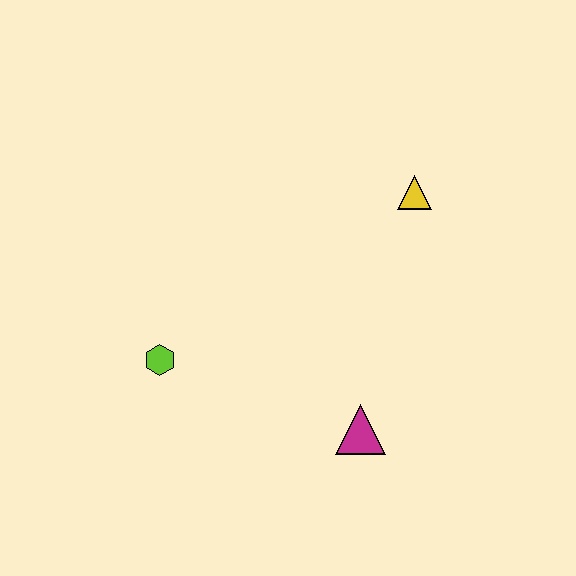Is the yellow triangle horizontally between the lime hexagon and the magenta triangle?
No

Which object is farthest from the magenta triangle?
The yellow triangle is farthest from the magenta triangle.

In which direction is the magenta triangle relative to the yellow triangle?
The magenta triangle is below the yellow triangle.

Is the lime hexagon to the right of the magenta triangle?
No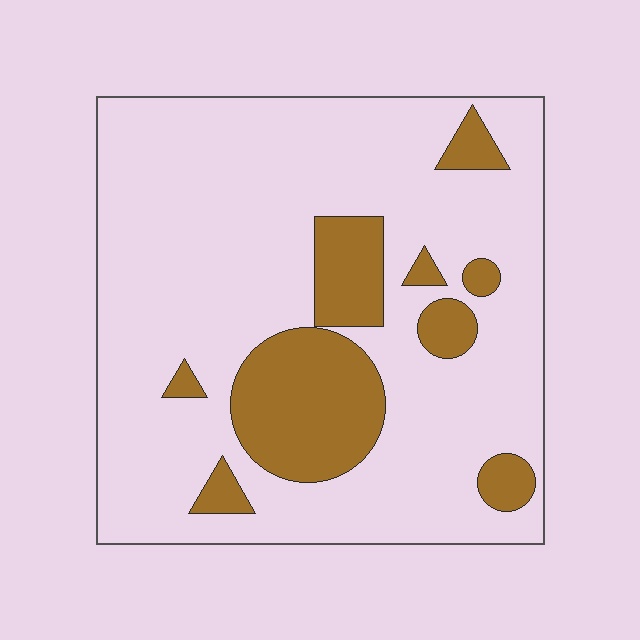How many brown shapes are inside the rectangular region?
9.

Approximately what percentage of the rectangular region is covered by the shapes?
Approximately 20%.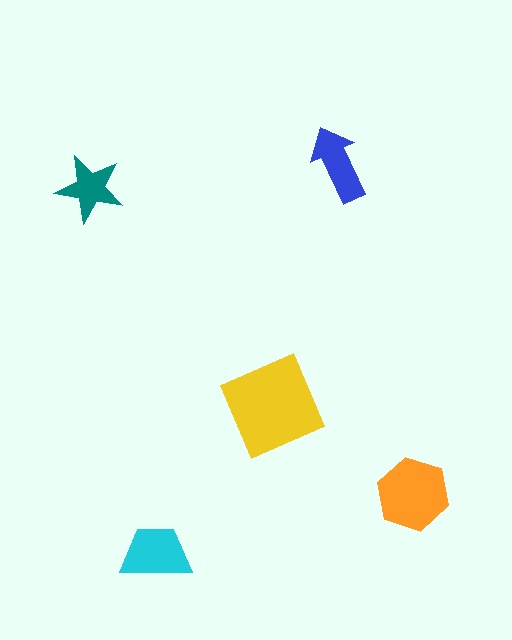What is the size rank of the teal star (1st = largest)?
5th.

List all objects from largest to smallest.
The yellow square, the orange hexagon, the cyan trapezoid, the blue arrow, the teal star.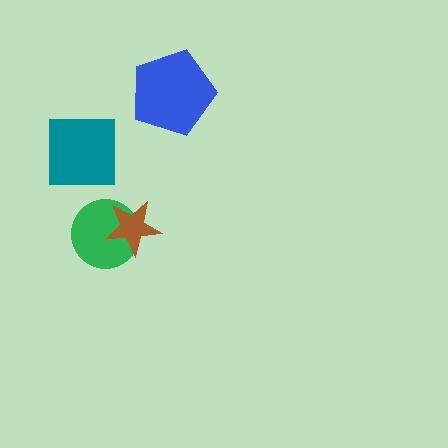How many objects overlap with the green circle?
1 object overlaps with the green circle.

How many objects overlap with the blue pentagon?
0 objects overlap with the blue pentagon.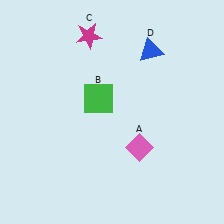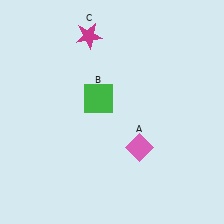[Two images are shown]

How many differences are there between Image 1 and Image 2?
There is 1 difference between the two images.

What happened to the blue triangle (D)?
The blue triangle (D) was removed in Image 2. It was in the top-right area of Image 1.